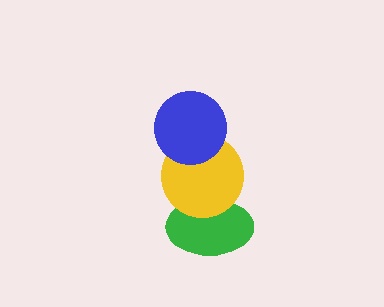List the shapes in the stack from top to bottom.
From top to bottom: the blue circle, the yellow circle, the green ellipse.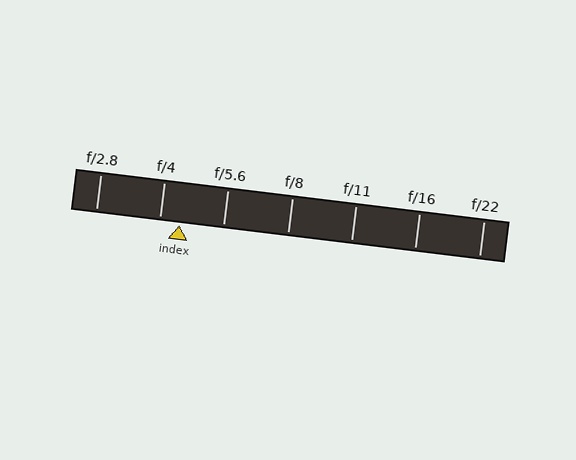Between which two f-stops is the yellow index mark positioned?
The index mark is between f/4 and f/5.6.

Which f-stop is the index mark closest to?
The index mark is closest to f/4.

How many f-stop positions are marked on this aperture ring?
There are 7 f-stop positions marked.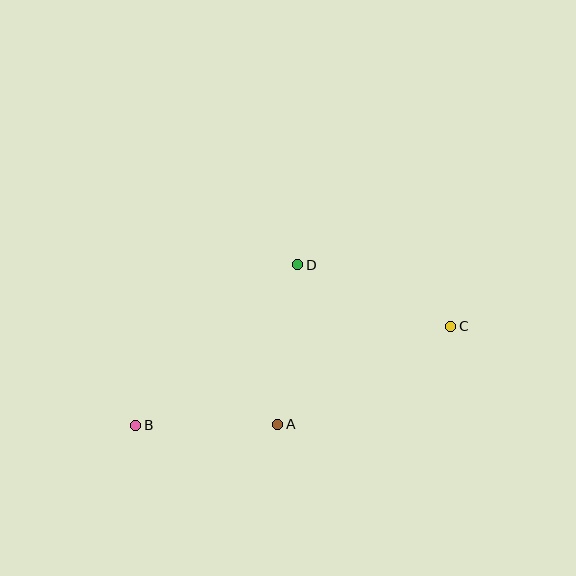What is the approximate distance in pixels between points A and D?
The distance between A and D is approximately 161 pixels.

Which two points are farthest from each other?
Points B and C are farthest from each other.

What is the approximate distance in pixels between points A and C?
The distance between A and C is approximately 199 pixels.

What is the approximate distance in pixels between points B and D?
The distance between B and D is approximately 228 pixels.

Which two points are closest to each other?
Points A and B are closest to each other.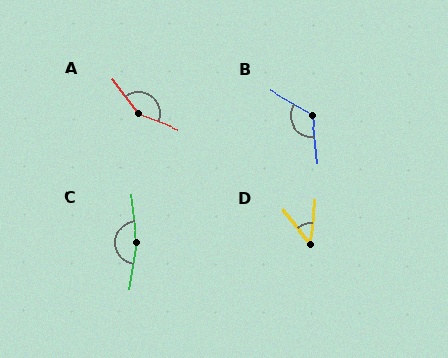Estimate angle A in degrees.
Approximately 147 degrees.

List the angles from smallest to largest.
D (43°), B (127°), A (147°), C (165°).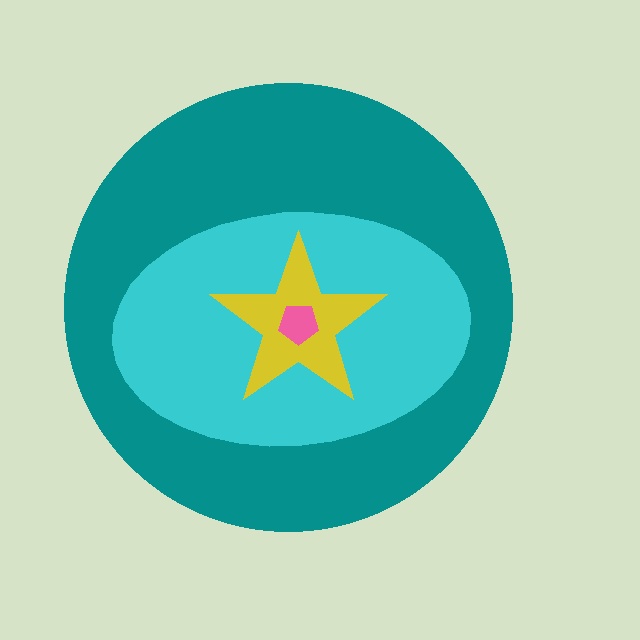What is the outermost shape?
The teal circle.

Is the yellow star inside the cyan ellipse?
Yes.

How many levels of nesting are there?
4.